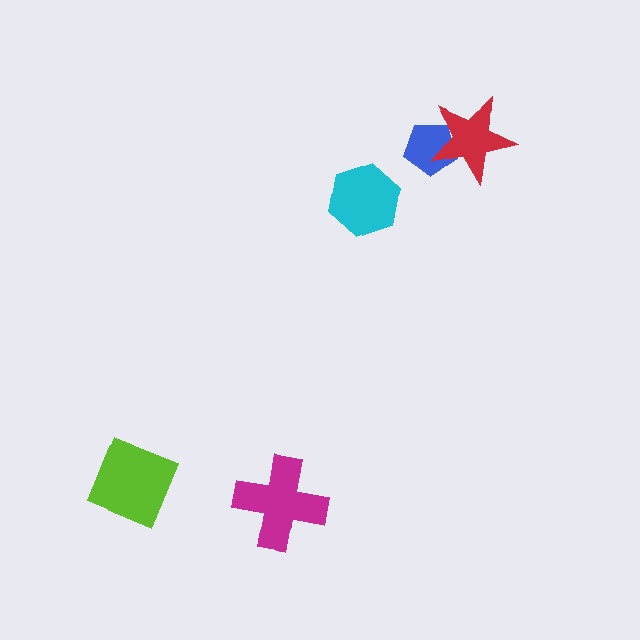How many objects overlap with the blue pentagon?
1 object overlaps with the blue pentagon.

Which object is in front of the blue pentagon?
The red star is in front of the blue pentagon.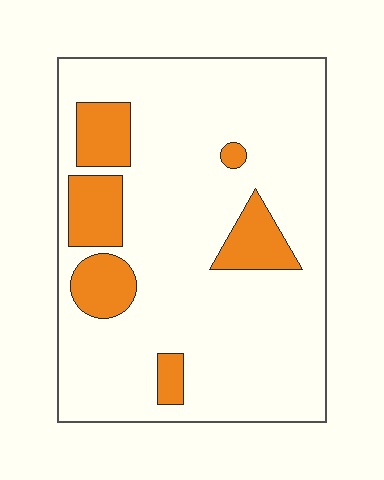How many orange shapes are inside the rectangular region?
6.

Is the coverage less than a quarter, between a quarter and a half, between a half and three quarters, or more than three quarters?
Less than a quarter.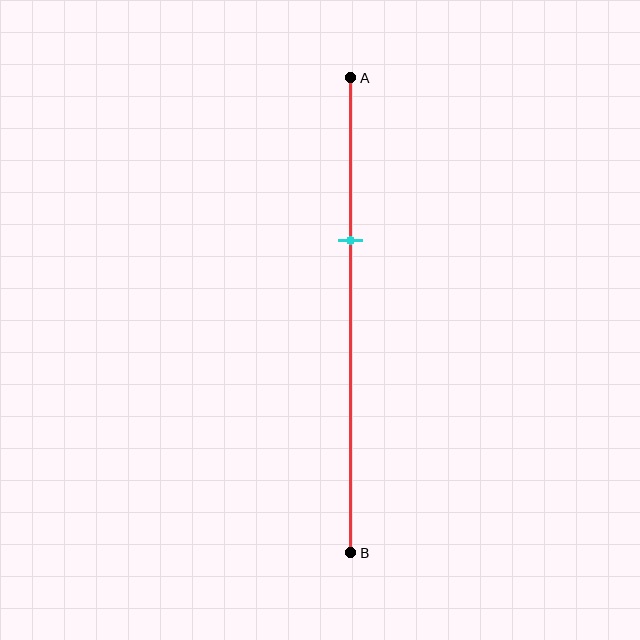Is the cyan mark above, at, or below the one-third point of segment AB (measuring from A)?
The cyan mark is approximately at the one-third point of segment AB.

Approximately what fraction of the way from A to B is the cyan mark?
The cyan mark is approximately 35% of the way from A to B.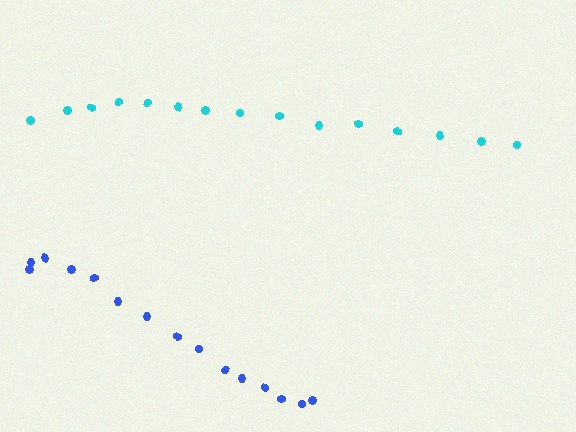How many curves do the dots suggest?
There are 2 distinct paths.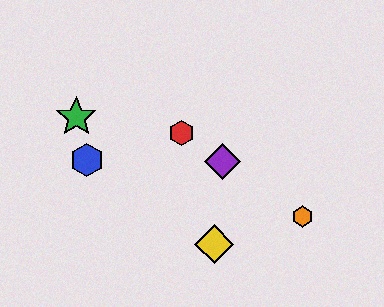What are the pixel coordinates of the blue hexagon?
The blue hexagon is at (87, 160).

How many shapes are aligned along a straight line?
3 shapes (the red hexagon, the purple diamond, the orange hexagon) are aligned along a straight line.